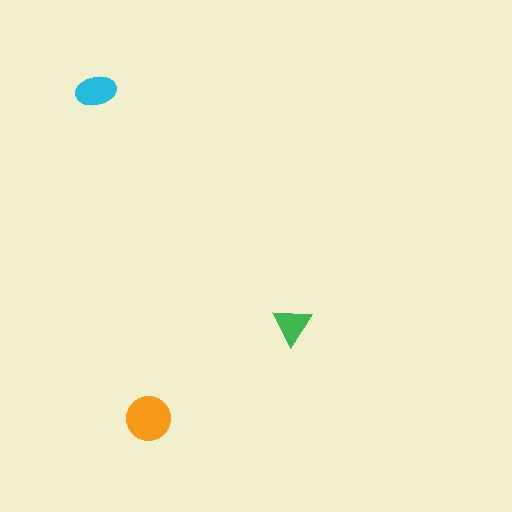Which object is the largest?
The orange circle.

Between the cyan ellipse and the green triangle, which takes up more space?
The cyan ellipse.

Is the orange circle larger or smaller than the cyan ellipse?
Larger.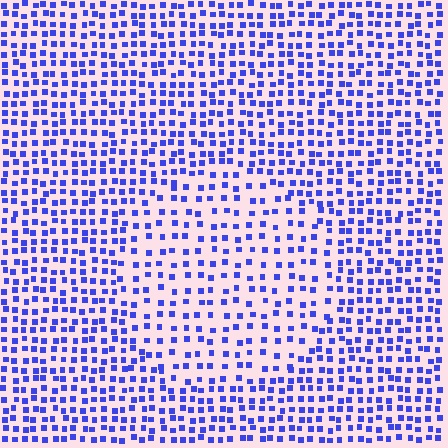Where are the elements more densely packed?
The elements are more densely packed outside the circle boundary.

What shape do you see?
I see a circle.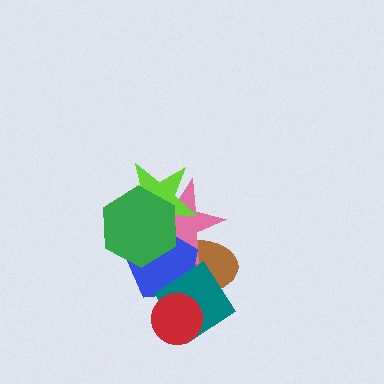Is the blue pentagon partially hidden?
Yes, it is partially covered by another shape.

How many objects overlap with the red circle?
3 objects overlap with the red circle.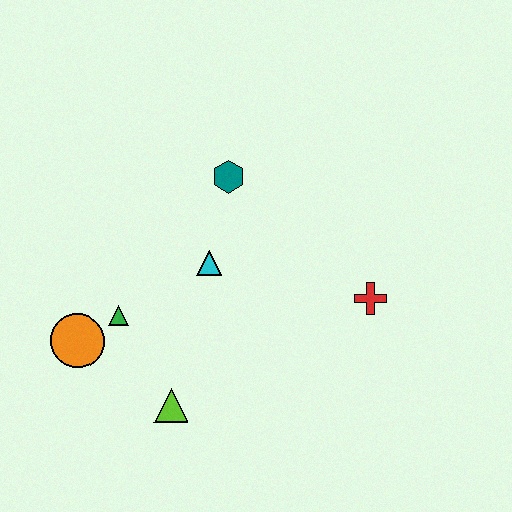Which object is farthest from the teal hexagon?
The lime triangle is farthest from the teal hexagon.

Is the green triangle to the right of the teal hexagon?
No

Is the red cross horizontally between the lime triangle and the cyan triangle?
No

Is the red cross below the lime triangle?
No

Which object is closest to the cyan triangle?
The teal hexagon is closest to the cyan triangle.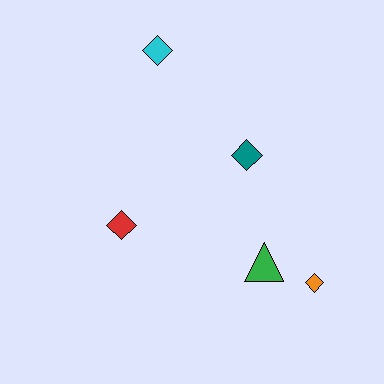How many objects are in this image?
There are 5 objects.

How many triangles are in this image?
There is 1 triangle.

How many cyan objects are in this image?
There is 1 cyan object.